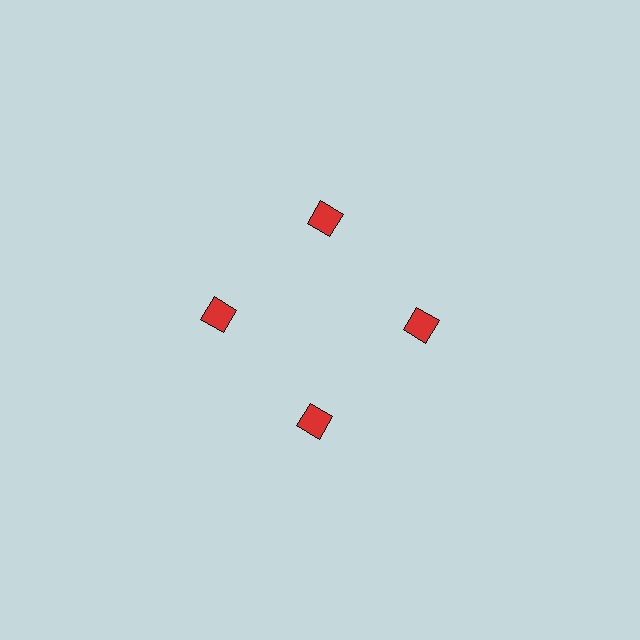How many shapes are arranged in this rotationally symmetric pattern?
There are 4 shapes, arranged in 4 groups of 1.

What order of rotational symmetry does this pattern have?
This pattern has 4-fold rotational symmetry.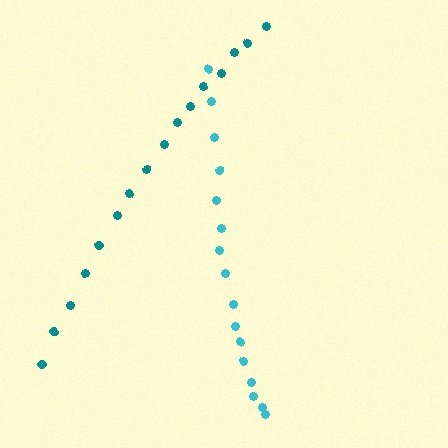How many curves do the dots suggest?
There are 2 distinct paths.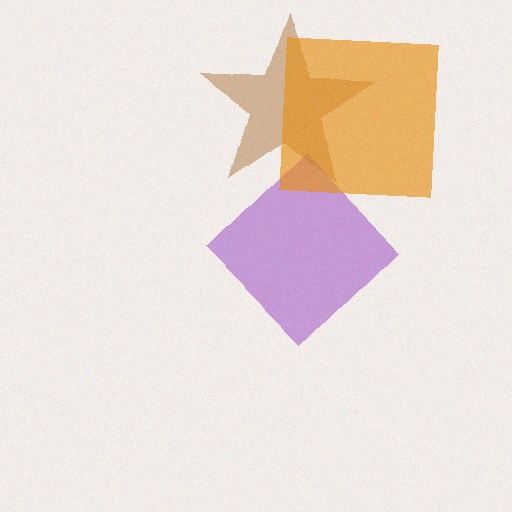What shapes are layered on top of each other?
The layered shapes are: a brown star, a purple diamond, an orange square.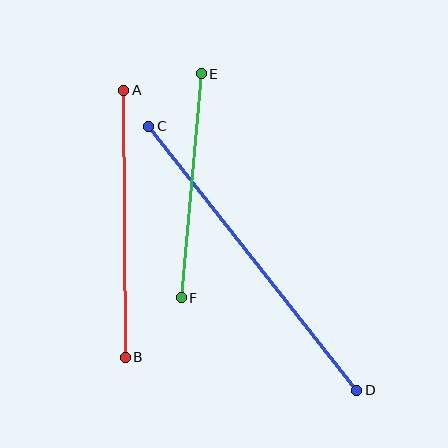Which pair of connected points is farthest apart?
Points C and D are farthest apart.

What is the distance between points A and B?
The distance is approximately 267 pixels.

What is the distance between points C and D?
The distance is approximately 336 pixels.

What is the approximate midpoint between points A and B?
The midpoint is at approximately (124, 224) pixels.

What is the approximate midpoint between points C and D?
The midpoint is at approximately (253, 258) pixels.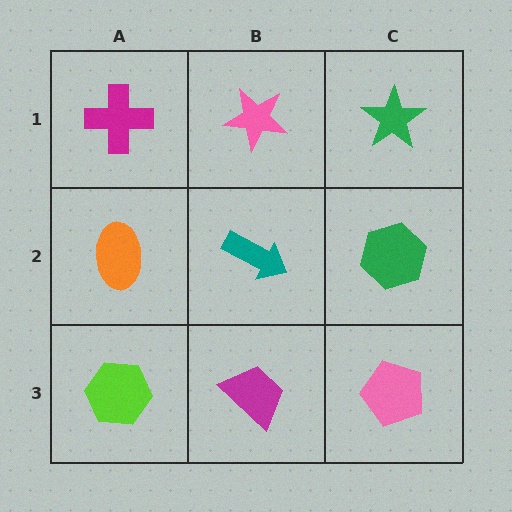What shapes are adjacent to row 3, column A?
An orange ellipse (row 2, column A), a magenta trapezoid (row 3, column B).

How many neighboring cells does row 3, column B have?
3.